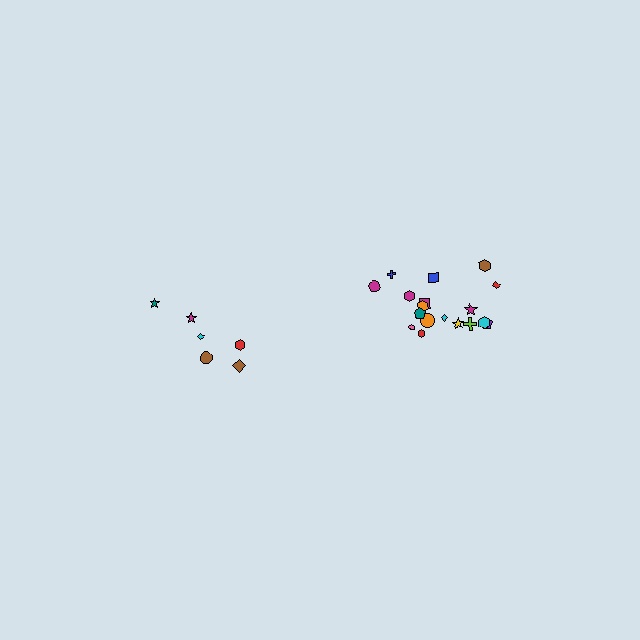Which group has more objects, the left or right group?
The right group.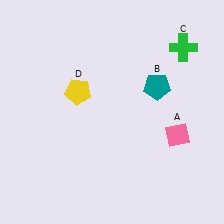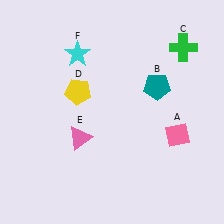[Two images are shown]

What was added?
A pink triangle (E), a cyan star (F) were added in Image 2.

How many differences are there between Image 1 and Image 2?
There are 2 differences between the two images.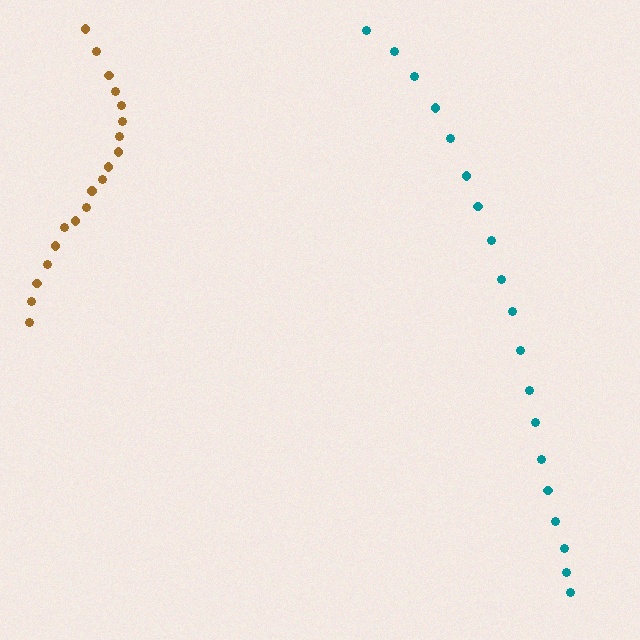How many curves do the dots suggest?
There are 2 distinct paths.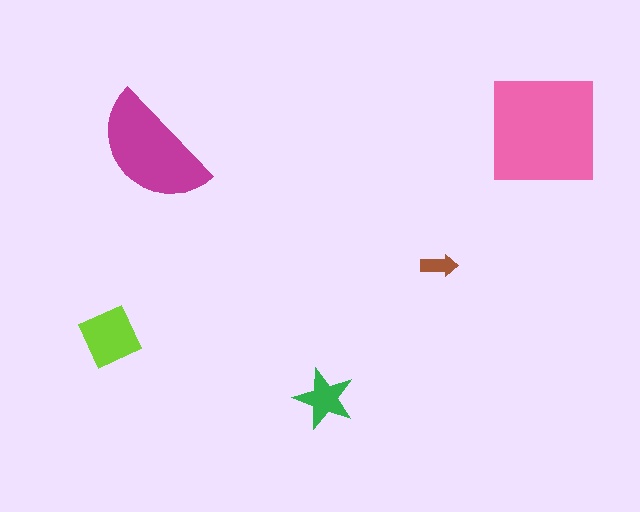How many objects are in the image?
There are 5 objects in the image.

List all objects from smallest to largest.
The brown arrow, the green star, the lime diamond, the magenta semicircle, the pink square.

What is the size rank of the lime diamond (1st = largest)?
3rd.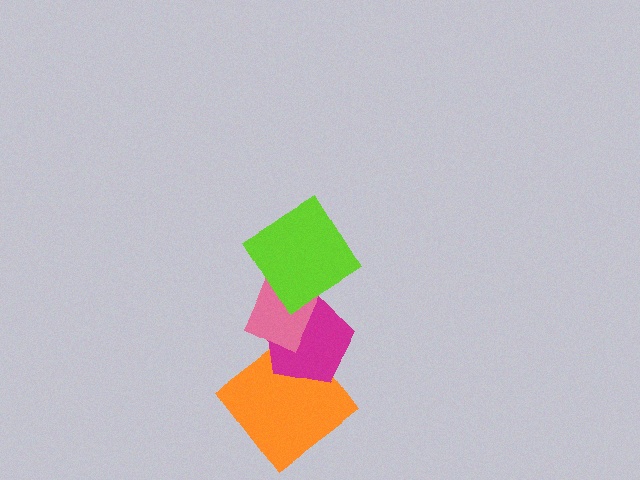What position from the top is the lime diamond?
The lime diamond is 1st from the top.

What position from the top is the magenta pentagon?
The magenta pentagon is 3rd from the top.